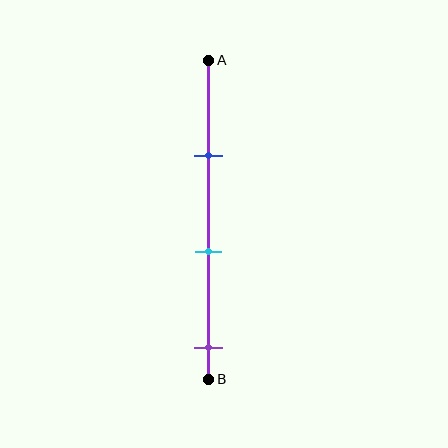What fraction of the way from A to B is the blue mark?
The blue mark is approximately 30% (0.3) of the way from A to B.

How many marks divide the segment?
There are 3 marks dividing the segment.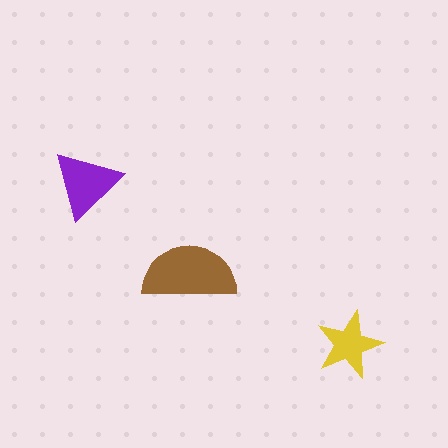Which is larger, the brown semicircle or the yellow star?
The brown semicircle.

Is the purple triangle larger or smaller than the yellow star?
Larger.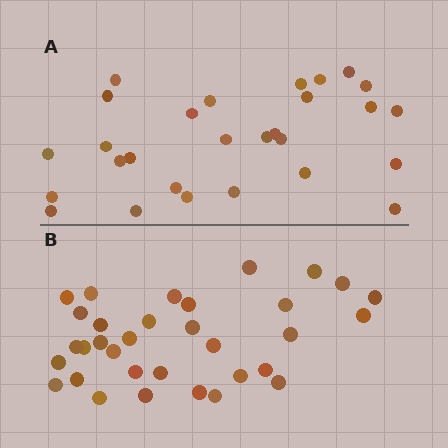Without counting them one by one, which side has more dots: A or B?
Region B (the bottom region) has more dots.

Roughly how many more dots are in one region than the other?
Region B has about 5 more dots than region A.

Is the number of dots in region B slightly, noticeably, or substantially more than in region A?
Region B has only slightly more — the two regions are fairly close. The ratio is roughly 1.2 to 1.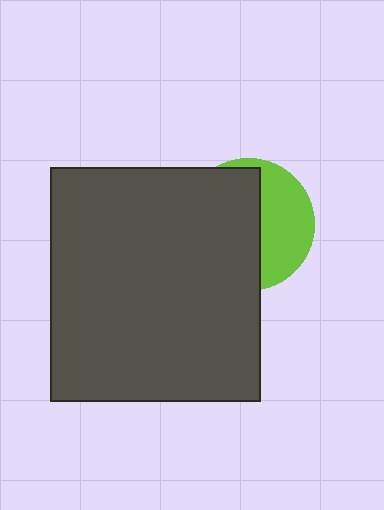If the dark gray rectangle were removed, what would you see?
You would see the complete lime circle.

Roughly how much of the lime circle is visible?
A small part of it is visible (roughly 40%).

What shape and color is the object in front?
The object in front is a dark gray rectangle.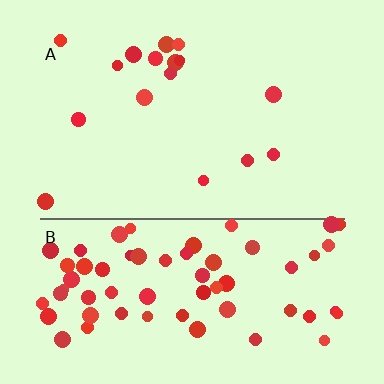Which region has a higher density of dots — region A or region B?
B (the bottom).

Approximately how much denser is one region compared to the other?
Approximately 4.1× — region B over region A.